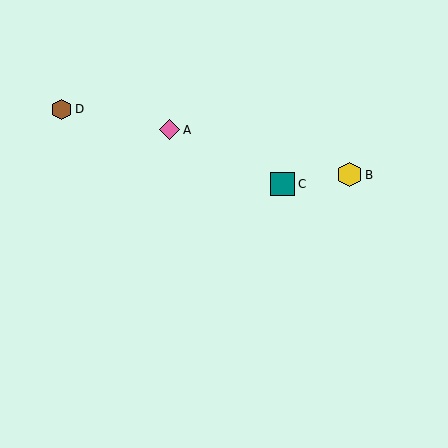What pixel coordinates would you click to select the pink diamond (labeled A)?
Click at (170, 130) to select the pink diamond A.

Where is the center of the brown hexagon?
The center of the brown hexagon is at (61, 109).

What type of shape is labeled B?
Shape B is a yellow hexagon.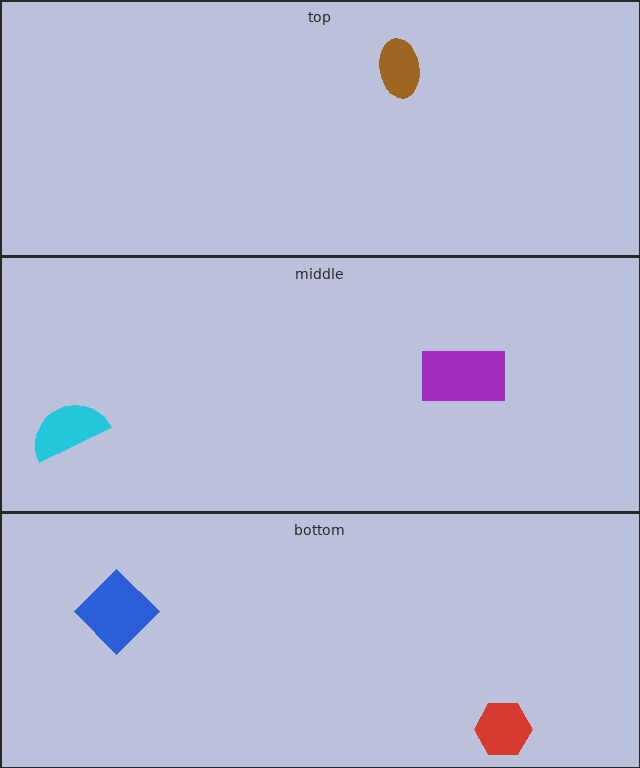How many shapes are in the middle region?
2.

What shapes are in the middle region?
The cyan semicircle, the purple rectangle.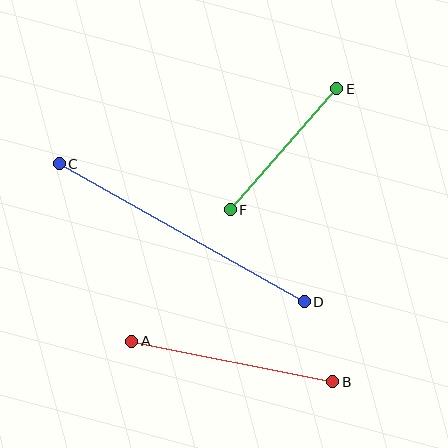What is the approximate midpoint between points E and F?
The midpoint is at approximately (283, 149) pixels.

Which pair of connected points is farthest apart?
Points C and D are farthest apart.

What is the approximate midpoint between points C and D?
The midpoint is at approximately (182, 233) pixels.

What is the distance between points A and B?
The distance is approximately 205 pixels.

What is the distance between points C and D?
The distance is approximately 281 pixels.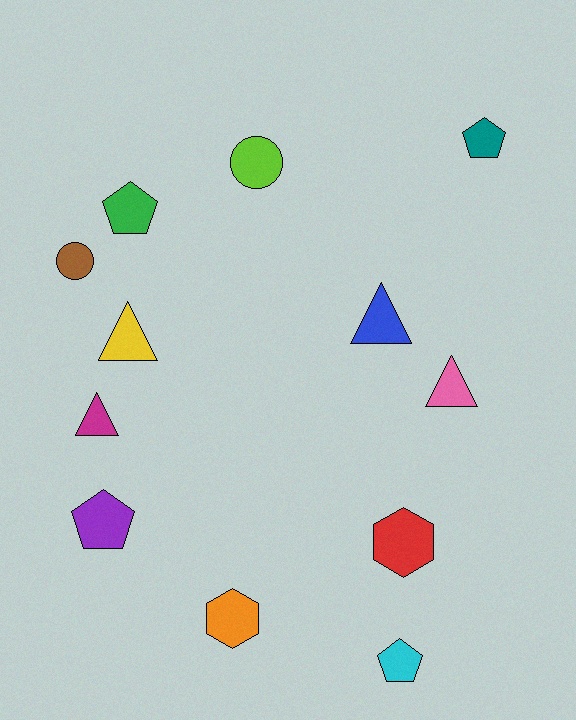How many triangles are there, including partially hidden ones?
There are 4 triangles.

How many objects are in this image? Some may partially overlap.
There are 12 objects.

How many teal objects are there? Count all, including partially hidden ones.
There is 1 teal object.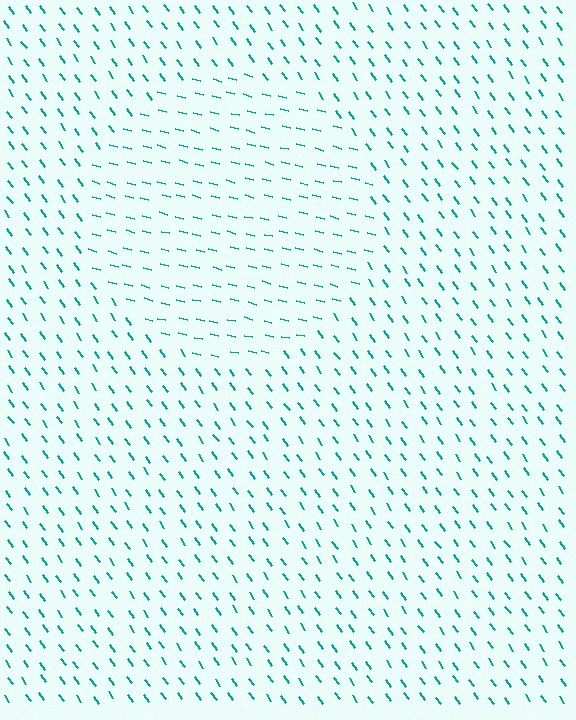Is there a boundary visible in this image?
Yes, there is a texture boundary formed by a change in line orientation.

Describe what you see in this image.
The image is filled with small teal line segments. A circle region in the image has lines oriented differently from the surrounding lines, creating a visible texture boundary.